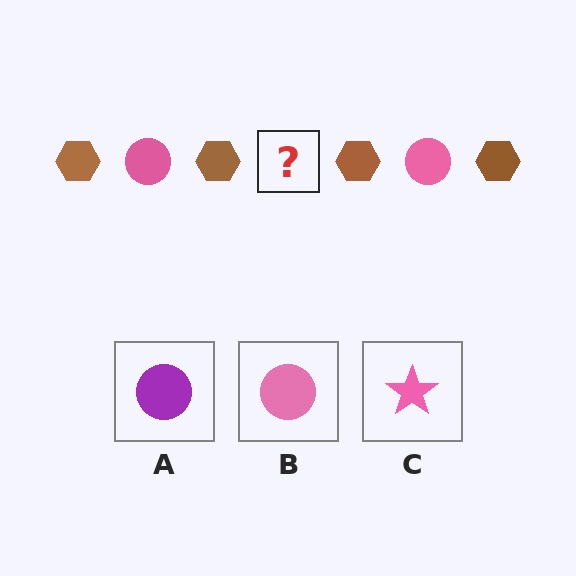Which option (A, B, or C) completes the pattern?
B.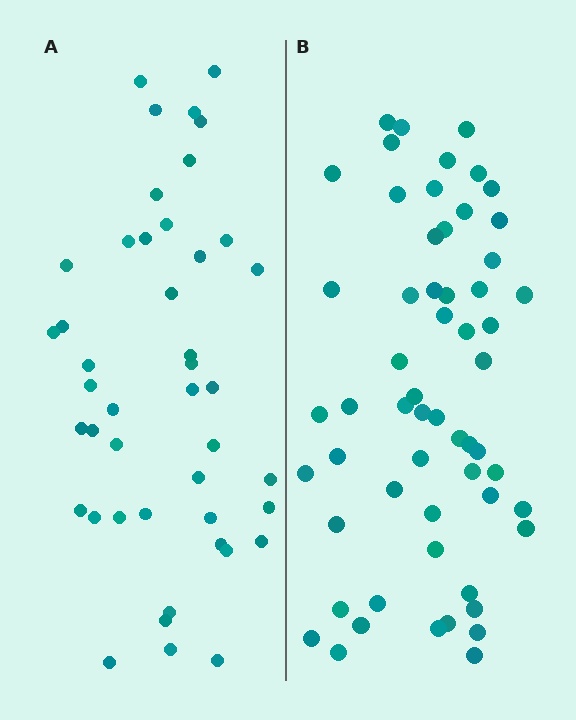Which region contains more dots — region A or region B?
Region B (the right region) has more dots.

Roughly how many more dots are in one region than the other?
Region B has approximately 15 more dots than region A.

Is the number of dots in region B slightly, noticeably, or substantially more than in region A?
Region B has noticeably more, but not dramatically so. The ratio is roughly 1.3 to 1.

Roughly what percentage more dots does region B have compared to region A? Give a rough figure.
About 30% more.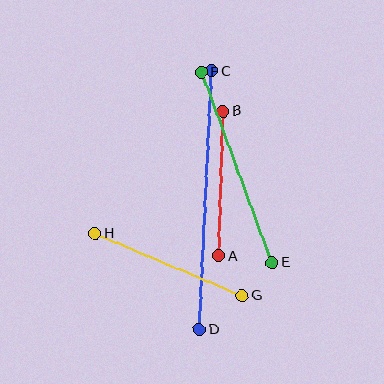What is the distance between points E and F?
The distance is approximately 203 pixels.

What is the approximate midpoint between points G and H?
The midpoint is at approximately (169, 264) pixels.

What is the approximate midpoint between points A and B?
The midpoint is at approximately (221, 184) pixels.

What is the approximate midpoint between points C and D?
The midpoint is at approximately (205, 200) pixels.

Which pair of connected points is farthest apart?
Points C and D are farthest apart.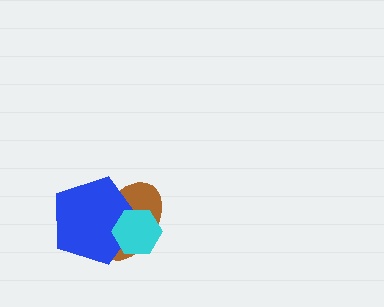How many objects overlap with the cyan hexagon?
2 objects overlap with the cyan hexagon.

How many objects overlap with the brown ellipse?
2 objects overlap with the brown ellipse.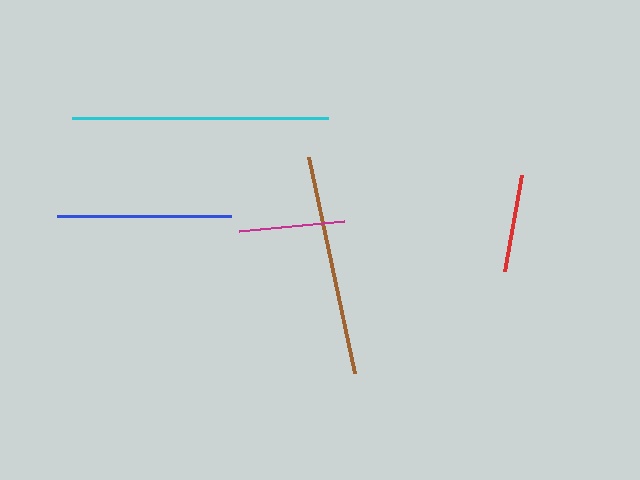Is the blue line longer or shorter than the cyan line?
The cyan line is longer than the blue line.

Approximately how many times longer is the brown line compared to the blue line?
The brown line is approximately 1.3 times the length of the blue line.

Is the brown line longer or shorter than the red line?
The brown line is longer than the red line.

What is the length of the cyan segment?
The cyan segment is approximately 256 pixels long.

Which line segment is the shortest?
The red line is the shortest at approximately 98 pixels.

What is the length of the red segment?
The red segment is approximately 98 pixels long.